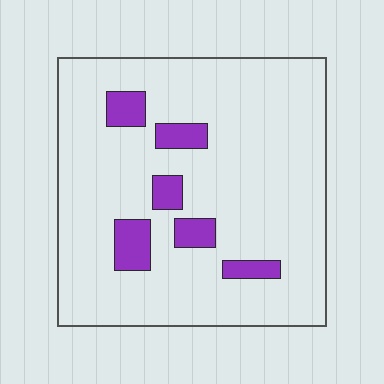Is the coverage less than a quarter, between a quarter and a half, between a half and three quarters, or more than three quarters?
Less than a quarter.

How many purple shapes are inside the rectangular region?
6.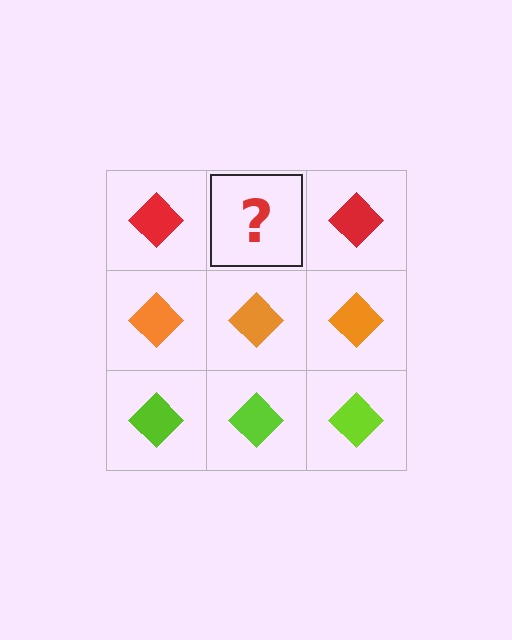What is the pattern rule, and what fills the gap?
The rule is that each row has a consistent color. The gap should be filled with a red diamond.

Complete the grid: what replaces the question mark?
The question mark should be replaced with a red diamond.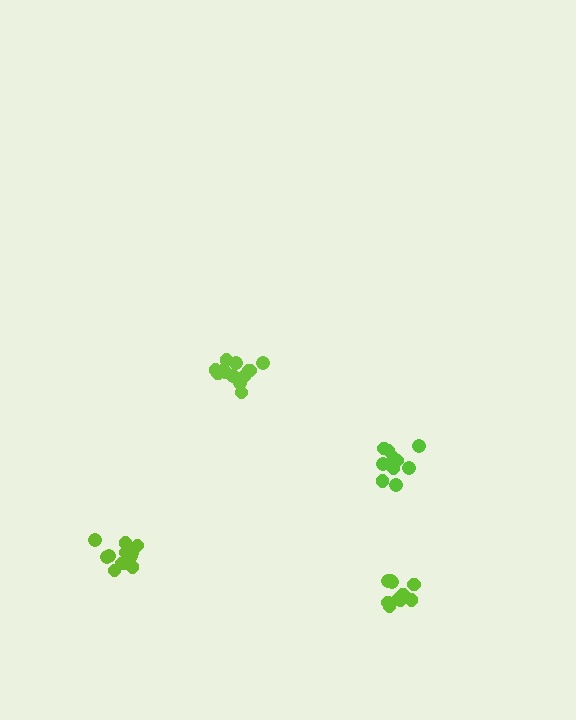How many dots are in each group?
Group 1: 14 dots, Group 2: 13 dots, Group 3: 10 dots, Group 4: 10 dots (47 total).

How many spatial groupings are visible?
There are 4 spatial groupings.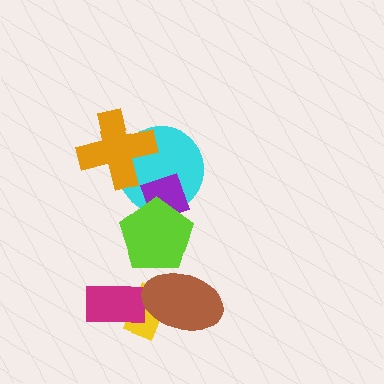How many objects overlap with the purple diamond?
2 objects overlap with the purple diamond.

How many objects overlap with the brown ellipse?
2 objects overlap with the brown ellipse.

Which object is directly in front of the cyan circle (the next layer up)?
The orange cross is directly in front of the cyan circle.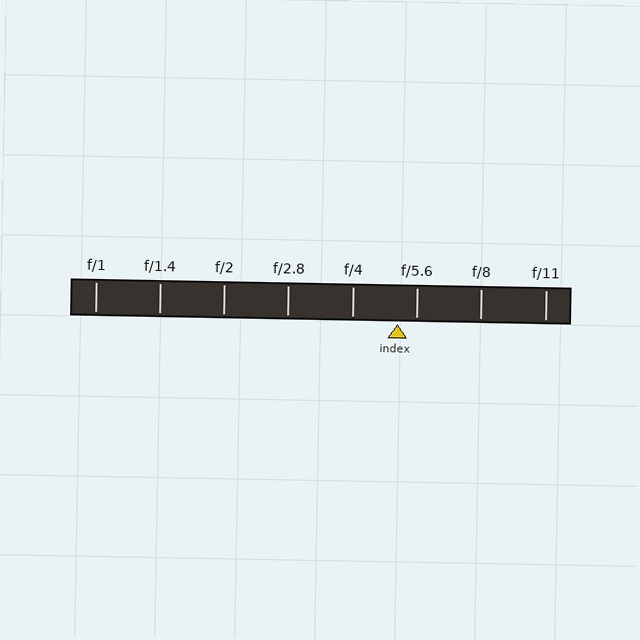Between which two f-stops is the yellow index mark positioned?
The index mark is between f/4 and f/5.6.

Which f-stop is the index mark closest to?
The index mark is closest to f/5.6.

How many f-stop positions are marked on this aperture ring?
There are 8 f-stop positions marked.